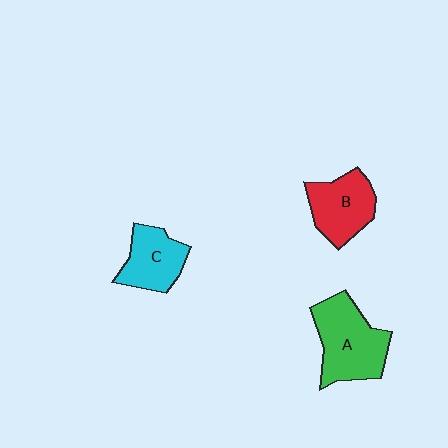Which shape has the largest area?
Shape A (green).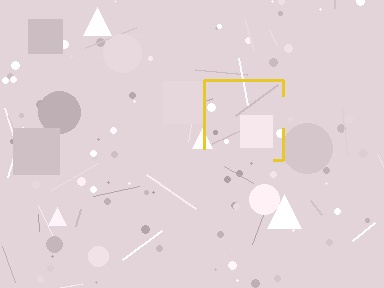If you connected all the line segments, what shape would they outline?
They would outline a square.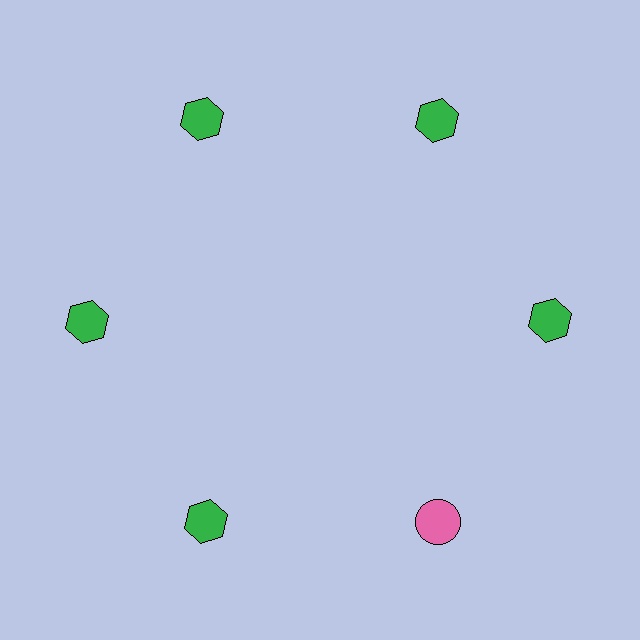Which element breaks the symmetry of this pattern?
The pink circle at roughly the 5 o'clock position breaks the symmetry. All other shapes are green hexagons.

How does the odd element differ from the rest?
It differs in both color (pink instead of green) and shape (circle instead of hexagon).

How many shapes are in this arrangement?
There are 6 shapes arranged in a ring pattern.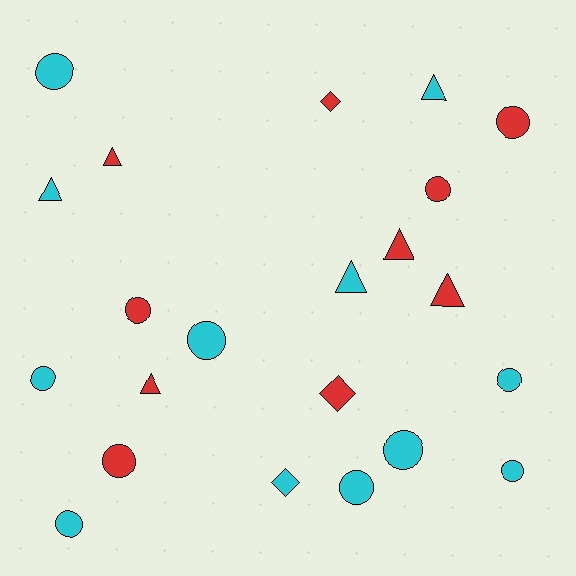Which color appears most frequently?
Cyan, with 12 objects.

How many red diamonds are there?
There are 2 red diamonds.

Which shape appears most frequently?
Circle, with 12 objects.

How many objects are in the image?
There are 22 objects.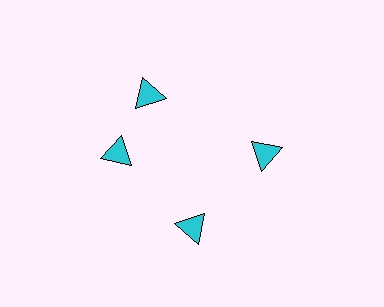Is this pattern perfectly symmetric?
No. The 4 cyan triangles are arranged in a ring, but one element near the 12 o'clock position is rotated out of alignment along the ring, breaking the 4-fold rotational symmetry.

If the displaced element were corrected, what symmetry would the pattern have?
It would have 4-fold rotational symmetry — the pattern would map onto itself every 90 degrees.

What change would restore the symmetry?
The symmetry would be restored by rotating it back into even spacing with its neighbors so that all 4 triangles sit at equal angles and equal distance from the center.